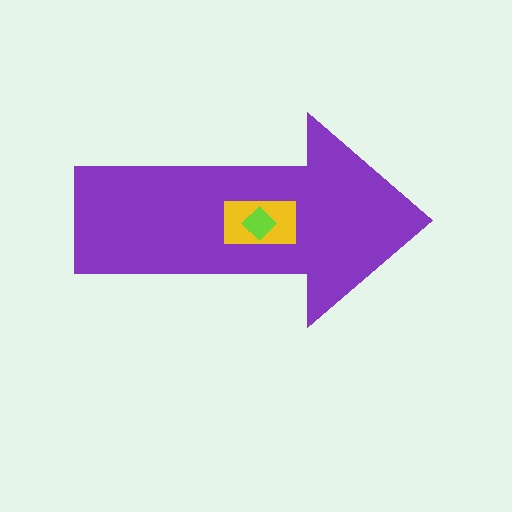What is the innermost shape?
The lime diamond.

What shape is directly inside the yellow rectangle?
The lime diamond.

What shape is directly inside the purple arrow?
The yellow rectangle.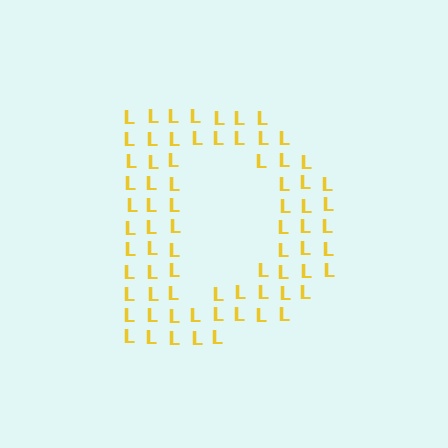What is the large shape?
The large shape is the letter D.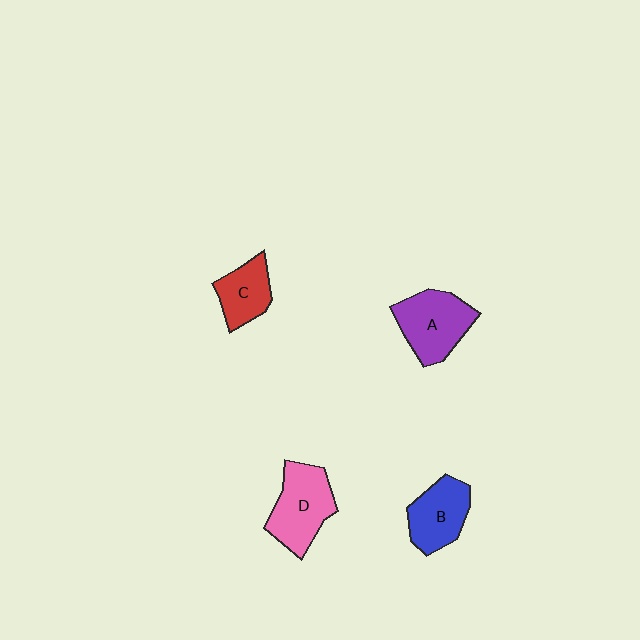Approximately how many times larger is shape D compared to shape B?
Approximately 1.2 times.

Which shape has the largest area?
Shape D (pink).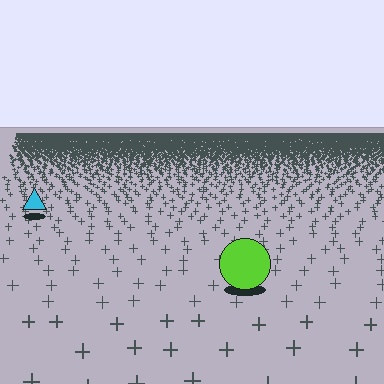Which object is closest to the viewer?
The lime circle is closest. The texture marks near it are larger and more spread out.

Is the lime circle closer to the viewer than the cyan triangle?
Yes. The lime circle is closer — you can tell from the texture gradient: the ground texture is coarser near it.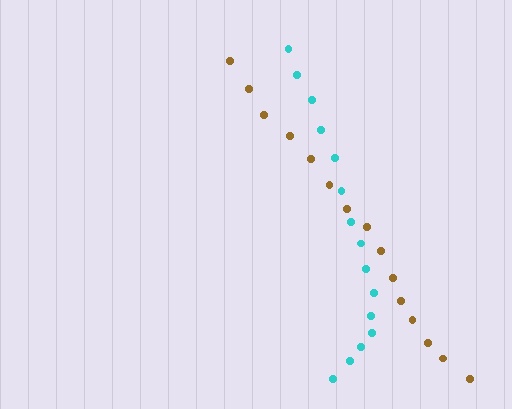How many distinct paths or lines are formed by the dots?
There are 2 distinct paths.